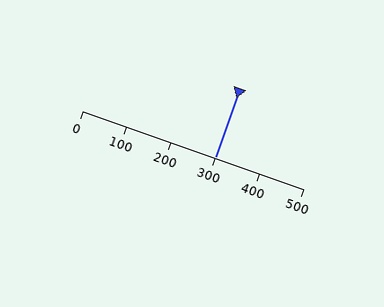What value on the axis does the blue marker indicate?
The marker indicates approximately 300.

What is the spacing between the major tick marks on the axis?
The major ticks are spaced 100 apart.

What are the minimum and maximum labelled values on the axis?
The axis runs from 0 to 500.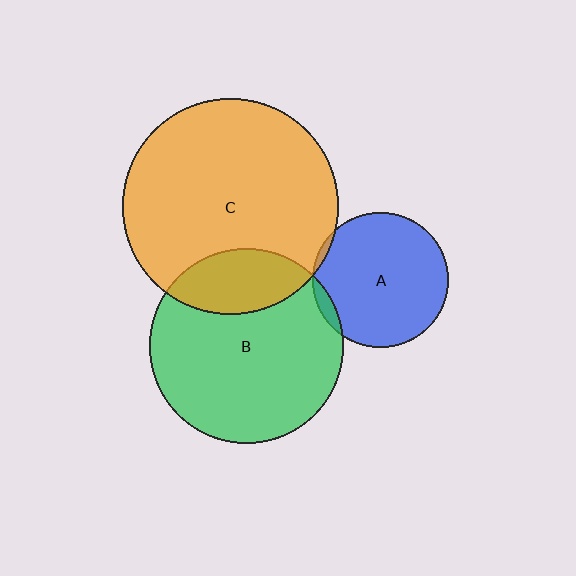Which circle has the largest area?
Circle C (orange).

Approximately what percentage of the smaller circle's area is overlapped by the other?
Approximately 5%.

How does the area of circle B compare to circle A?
Approximately 2.1 times.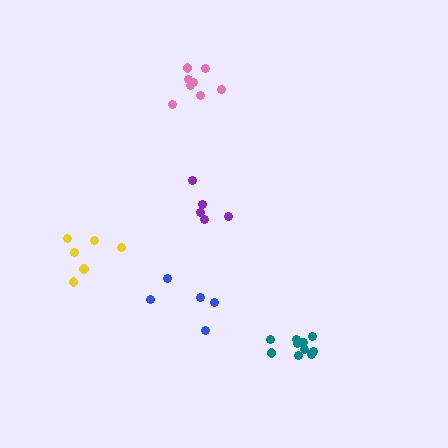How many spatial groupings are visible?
There are 5 spatial groupings.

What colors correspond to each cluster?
The clusters are colored: teal, purple, pink, yellow, blue.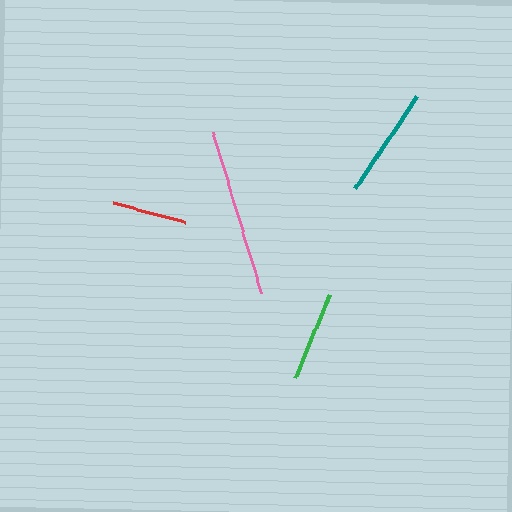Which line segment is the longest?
The pink line is the longest at approximately 168 pixels.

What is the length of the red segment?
The red segment is approximately 73 pixels long.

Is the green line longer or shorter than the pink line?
The pink line is longer than the green line.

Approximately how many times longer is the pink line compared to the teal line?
The pink line is approximately 1.5 times the length of the teal line.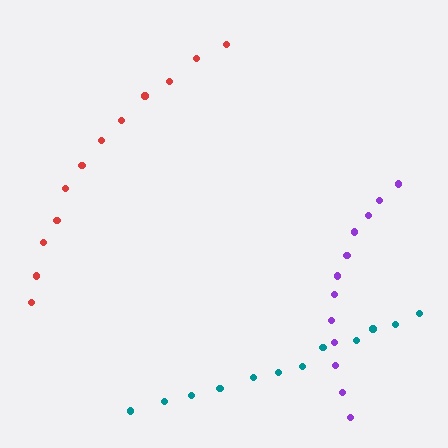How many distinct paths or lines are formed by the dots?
There are 3 distinct paths.